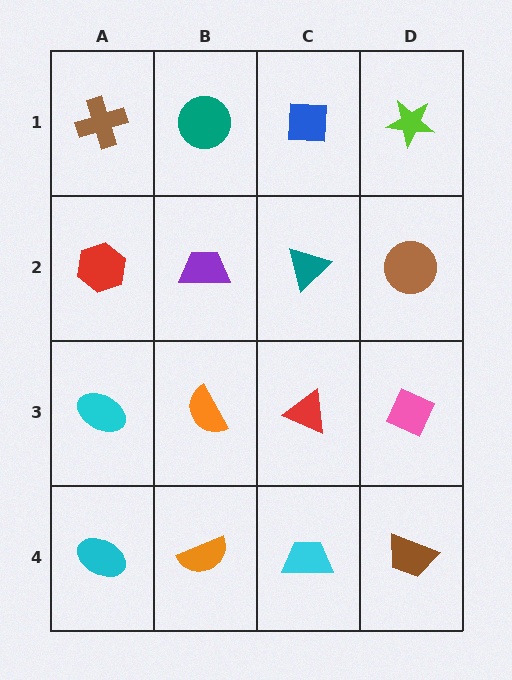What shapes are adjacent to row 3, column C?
A teal triangle (row 2, column C), a cyan trapezoid (row 4, column C), an orange semicircle (row 3, column B), a pink diamond (row 3, column D).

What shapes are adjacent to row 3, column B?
A purple trapezoid (row 2, column B), an orange semicircle (row 4, column B), a cyan ellipse (row 3, column A), a red triangle (row 3, column C).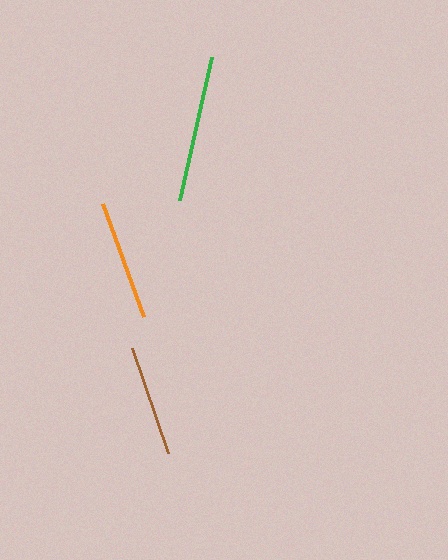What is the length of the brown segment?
The brown segment is approximately 111 pixels long.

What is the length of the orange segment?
The orange segment is approximately 120 pixels long.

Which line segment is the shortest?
The brown line is the shortest at approximately 111 pixels.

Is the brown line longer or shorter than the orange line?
The orange line is longer than the brown line.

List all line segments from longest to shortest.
From longest to shortest: green, orange, brown.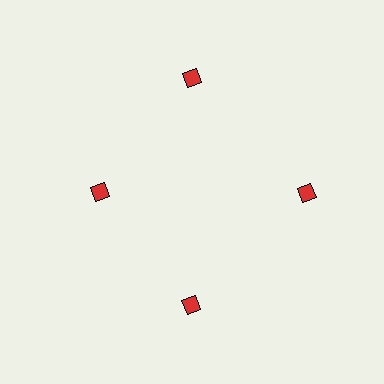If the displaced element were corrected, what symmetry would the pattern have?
It would have 4-fold rotational symmetry — the pattern would map onto itself every 90 degrees.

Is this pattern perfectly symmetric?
No. The 4 red diamonds are arranged in a ring, but one element near the 9 o'clock position is pulled inward toward the center, breaking the 4-fold rotational symmetry.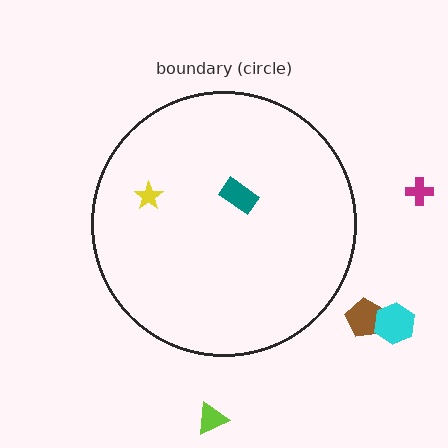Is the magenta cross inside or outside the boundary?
Outside.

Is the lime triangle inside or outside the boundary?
Outside.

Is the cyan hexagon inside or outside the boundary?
Outside.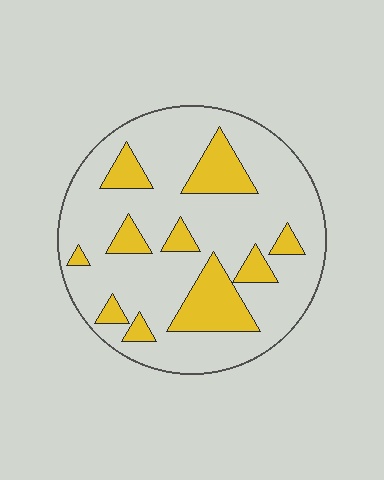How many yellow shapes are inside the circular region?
10.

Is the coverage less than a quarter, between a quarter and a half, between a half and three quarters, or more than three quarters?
Less than a quarter.